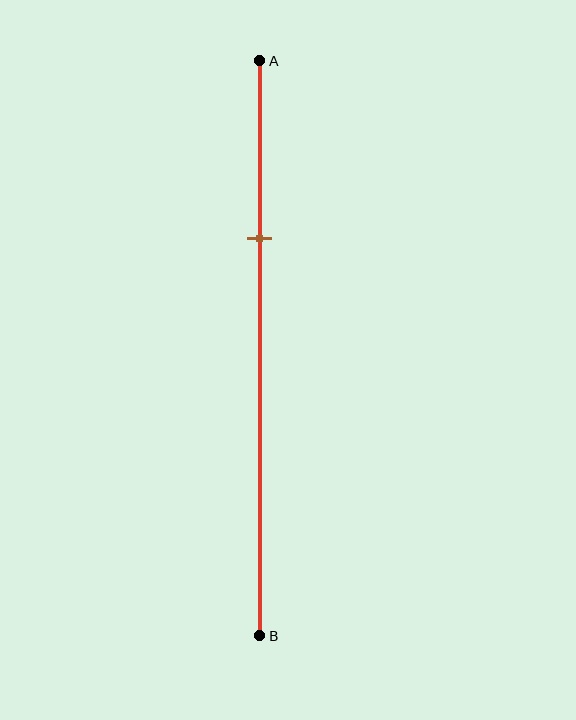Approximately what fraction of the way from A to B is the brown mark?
The brown mark is approximately 30% of the way from A to B.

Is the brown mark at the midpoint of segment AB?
No, the mark is at about 30% from A, not at the 50% midpoint.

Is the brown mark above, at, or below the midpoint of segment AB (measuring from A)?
The brown mark is above the midpoint of segment AB.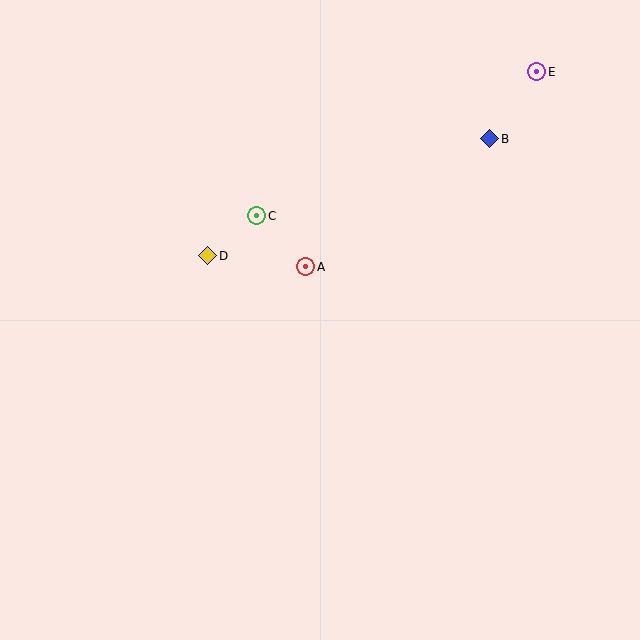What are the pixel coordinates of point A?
Point A is at (306, 267).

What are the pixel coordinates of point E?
Point E is at (537, 72).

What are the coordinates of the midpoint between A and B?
The midpoint between A and B is at (398, 203).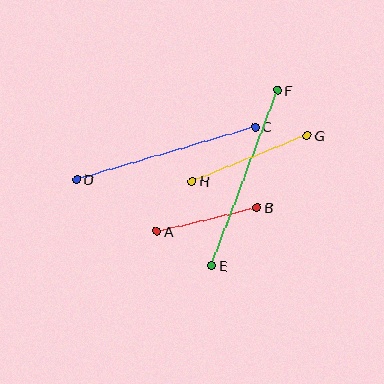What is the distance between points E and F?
The distance is approximately 187 pixels.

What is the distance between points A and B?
The distance is approximately 103 pixels.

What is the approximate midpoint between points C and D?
The midpoint is at approximately (166, 153) pixels.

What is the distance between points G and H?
The distance is approximately 124 pixels.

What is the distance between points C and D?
The distance is approximately 186 pixels.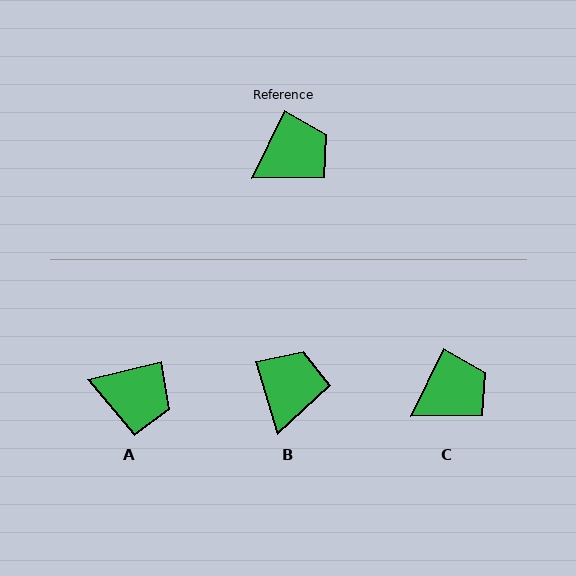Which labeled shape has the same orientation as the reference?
C.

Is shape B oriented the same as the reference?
No, it is off by about 42 degrees.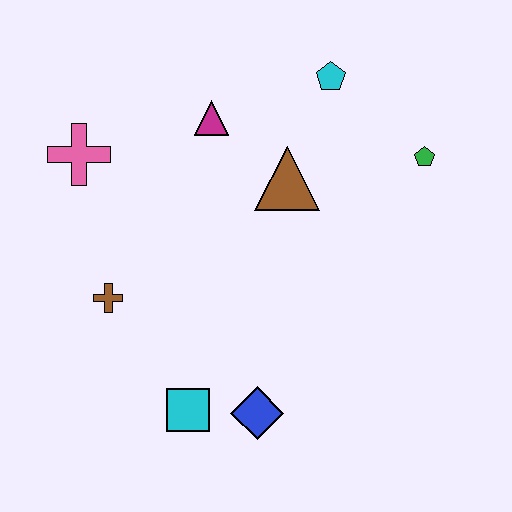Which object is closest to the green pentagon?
The cyan pentagon is closest to the green pentagon.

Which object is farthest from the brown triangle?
The cyan square is farthest from the brown triangle.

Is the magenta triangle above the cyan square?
Yes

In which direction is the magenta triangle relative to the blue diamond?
The magenta triangle is above the blue diamond.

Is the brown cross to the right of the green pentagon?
No